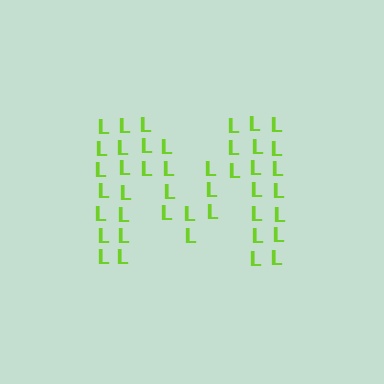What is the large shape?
The large shape is the letter M.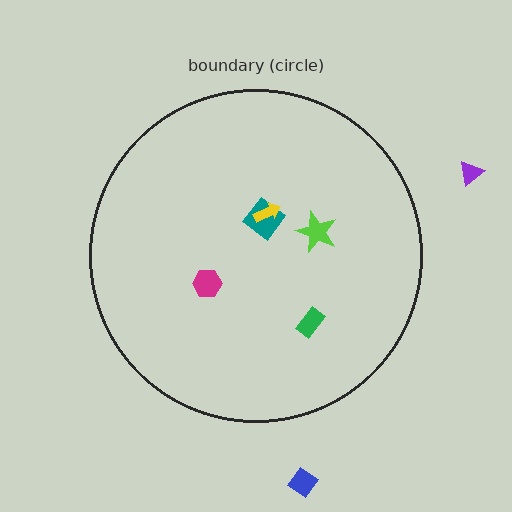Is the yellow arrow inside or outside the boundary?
Inside.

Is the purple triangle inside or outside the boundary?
Outside.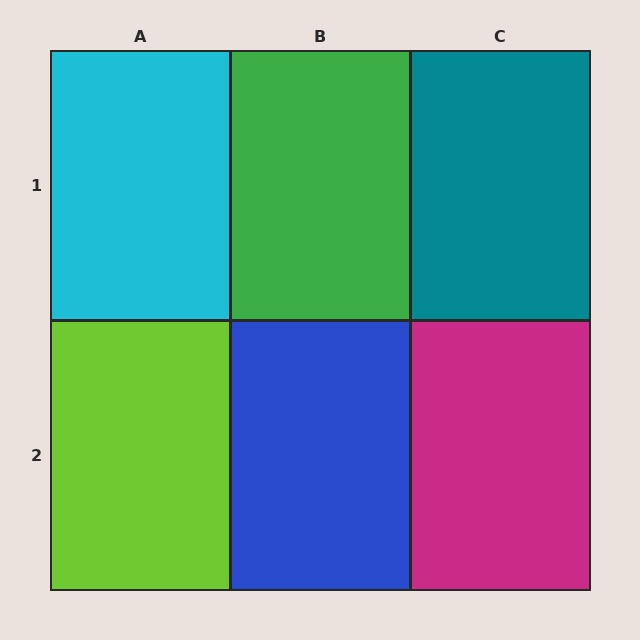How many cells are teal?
1 cell is teal.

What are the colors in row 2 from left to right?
Lime, blue, magenta.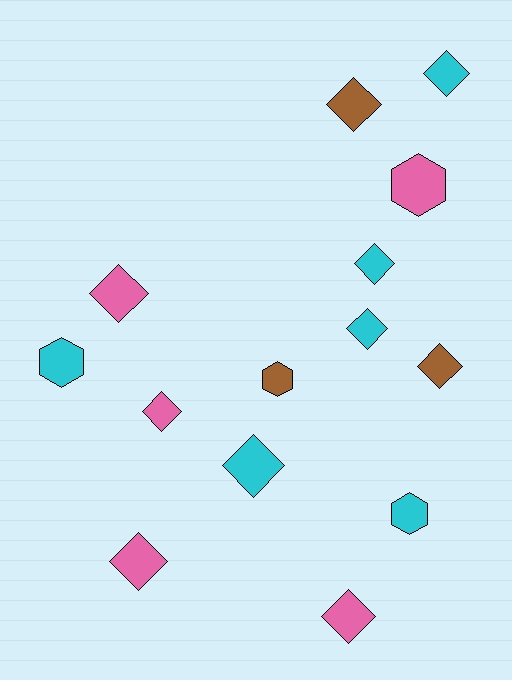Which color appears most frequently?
Cyan, with 6 objects.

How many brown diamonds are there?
There are 2 brown diamonds.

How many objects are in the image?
There are 14 objects.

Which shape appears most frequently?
Diamond, with 10 objects.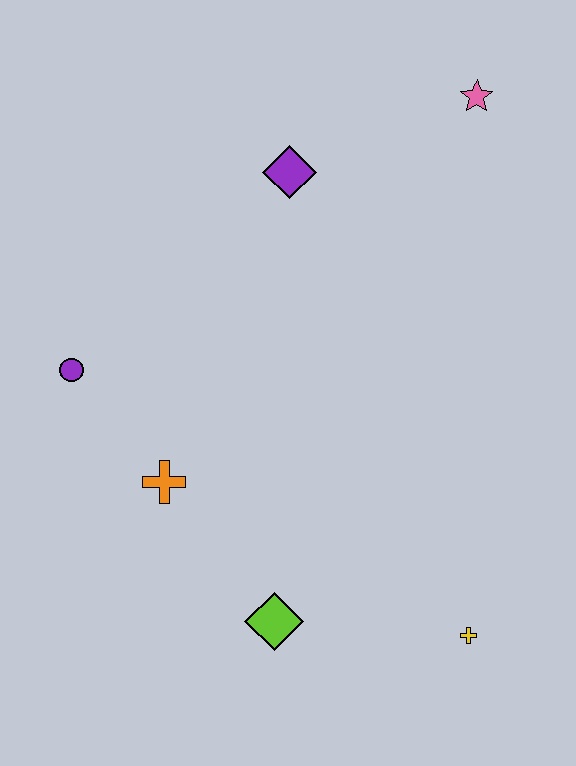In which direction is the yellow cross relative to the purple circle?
The yellow cross is to the right of the purple circle.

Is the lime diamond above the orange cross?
No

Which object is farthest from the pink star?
The lime diamond is farthest from the pink star.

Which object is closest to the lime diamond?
The orange cross is closest to the lime diamond.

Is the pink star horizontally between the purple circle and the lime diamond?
No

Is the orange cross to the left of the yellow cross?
Yes